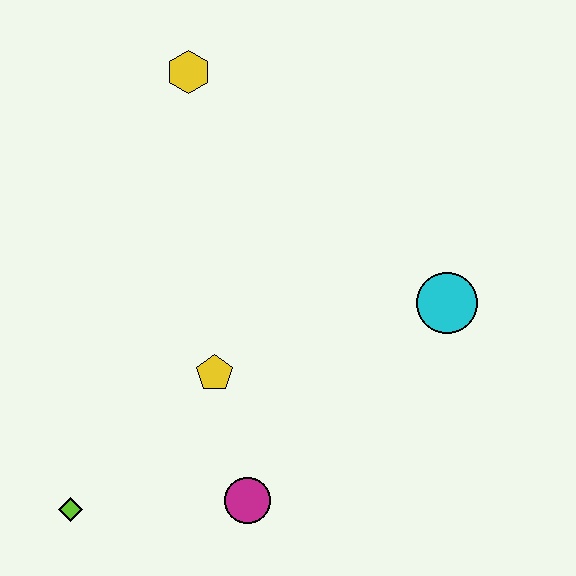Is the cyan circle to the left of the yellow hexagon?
No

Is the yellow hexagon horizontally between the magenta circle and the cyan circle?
No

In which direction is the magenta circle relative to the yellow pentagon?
The magenta circle is below the yellow pentagon.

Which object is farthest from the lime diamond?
The yellow hexagon is farthest from the lime diamond.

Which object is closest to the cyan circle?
The yellow pentagon is closest to the cyan circle.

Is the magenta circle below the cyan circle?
Yes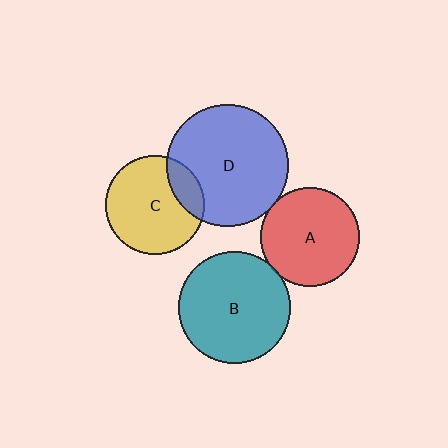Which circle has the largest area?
Circle D (blue).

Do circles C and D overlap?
Yes.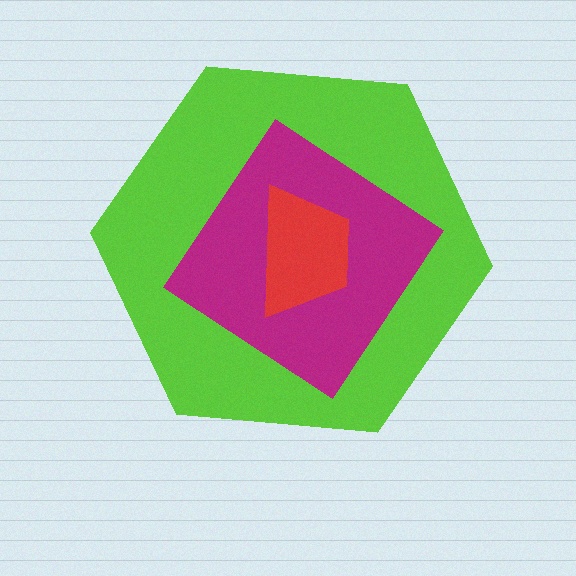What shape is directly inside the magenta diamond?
The red trapezoid.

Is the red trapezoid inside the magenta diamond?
Yes.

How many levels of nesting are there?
3.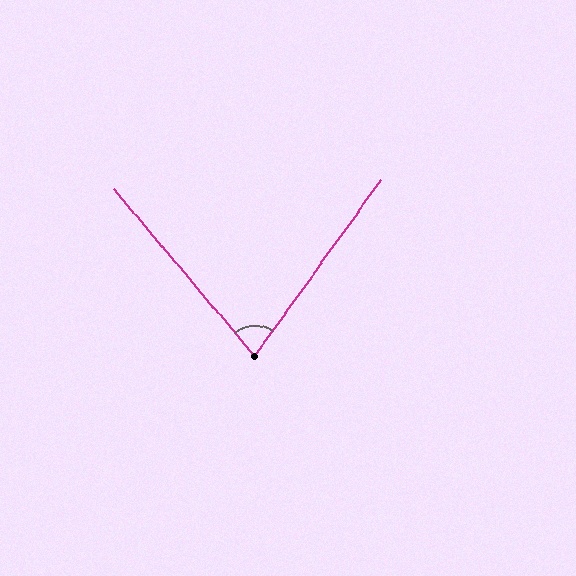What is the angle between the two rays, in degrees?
Approximately 76 degrees.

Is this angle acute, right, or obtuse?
It is acute.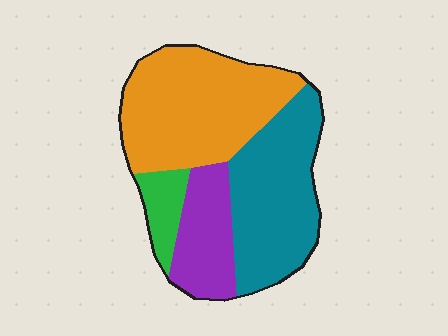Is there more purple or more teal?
Teal.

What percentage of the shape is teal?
Teal covers roughly 35% of the shape.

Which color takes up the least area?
Green, at roughly 10%.